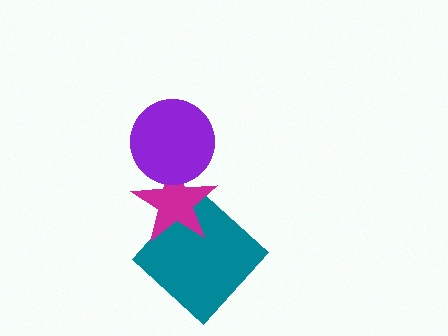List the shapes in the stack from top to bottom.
From top to bottom: the purple circle, the magenta star, the teal diamond.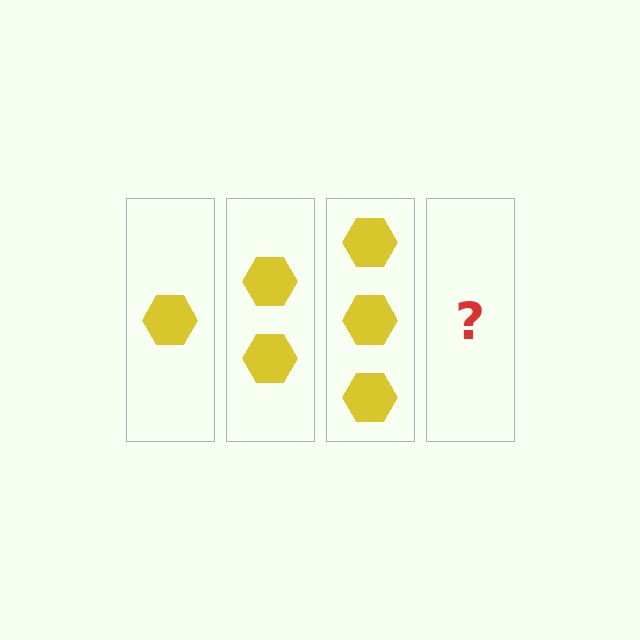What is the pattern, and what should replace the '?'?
The pattern is that each step adds one more hexagon. The '?' should be 4 hexagons.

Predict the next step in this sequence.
The next step is 4 hexagons.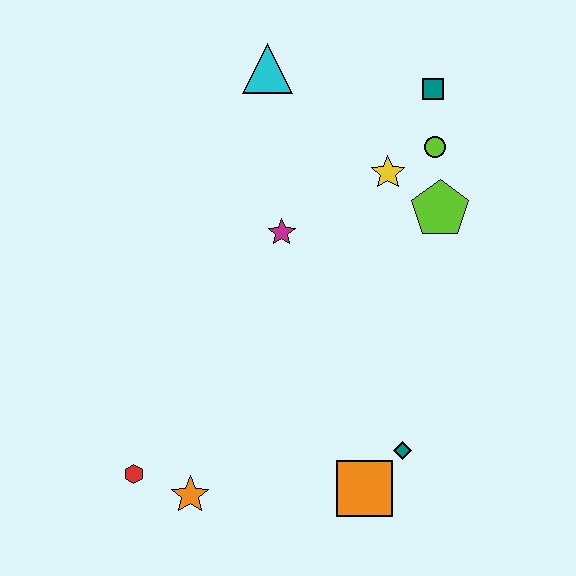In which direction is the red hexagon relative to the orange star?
The red hexagon is to the left of the orange star.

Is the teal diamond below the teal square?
Yes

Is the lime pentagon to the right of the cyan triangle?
Yes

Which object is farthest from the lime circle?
The red hexagon is farthest from the lime circle.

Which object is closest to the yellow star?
The lime circle is closest to the yellow star.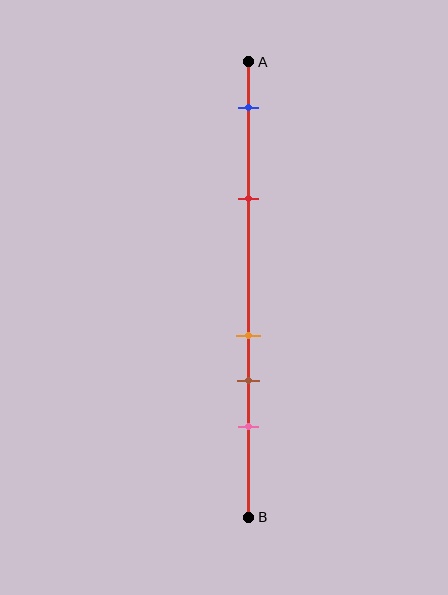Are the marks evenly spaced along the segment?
No, the marks are not evenly spaced.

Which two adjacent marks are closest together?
The orange and brown marks are the closest adjacent pair.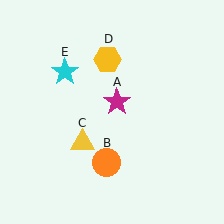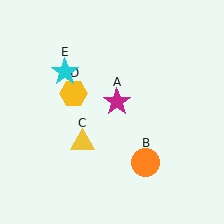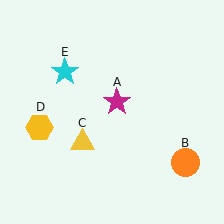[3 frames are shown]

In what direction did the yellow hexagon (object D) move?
The yellow hexagon (object D) moved down and to the left.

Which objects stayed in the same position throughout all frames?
Magenta star (object A) and yellow triangle (object C) and cyan star (object E) remained stationary.